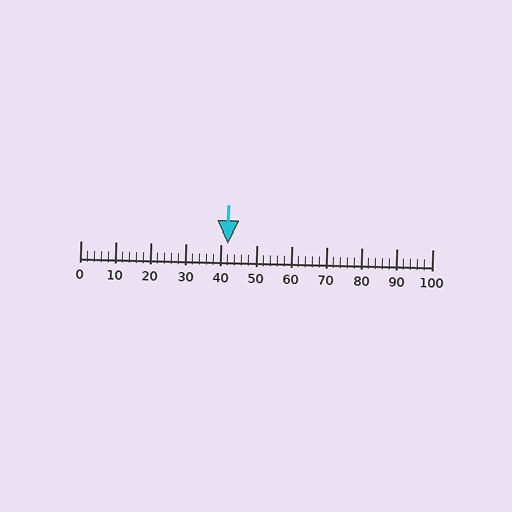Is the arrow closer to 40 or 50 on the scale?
The arrow is closer to 40.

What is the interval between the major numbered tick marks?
The major tick marks are spaced 10 units apart.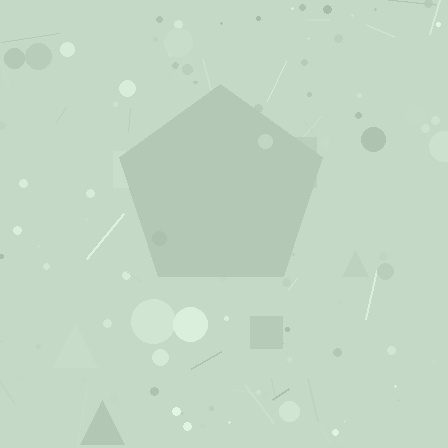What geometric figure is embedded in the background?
A pentagon is embedded in the background.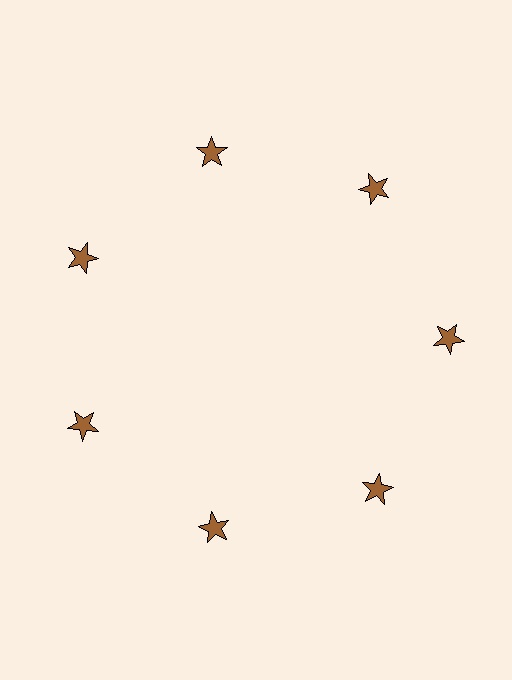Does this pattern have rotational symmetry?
Yes, this pattern has 7-fold rotational symmetry. It looks the same after rotating 51 degrees around the center.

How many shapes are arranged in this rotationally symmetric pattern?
There are 7 shapes, arranged in 7 groups of 1.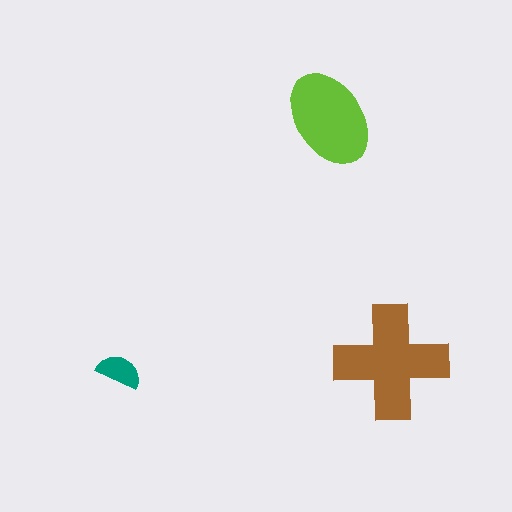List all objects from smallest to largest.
The teal semicircle, the lime ellipse, the brown cross.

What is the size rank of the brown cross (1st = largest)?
1st.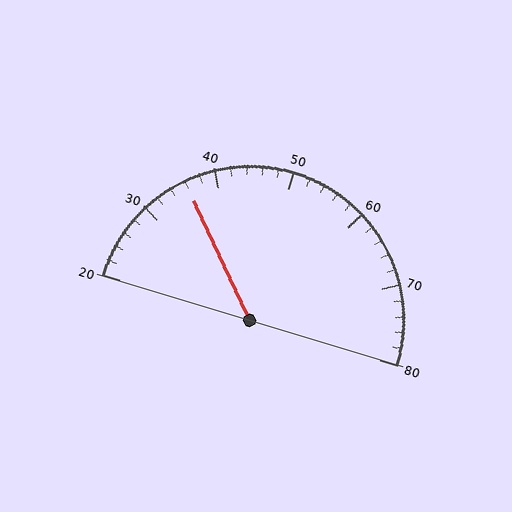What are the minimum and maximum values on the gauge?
The gauge ranges from 20 to 80.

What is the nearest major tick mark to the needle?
The nearest major tick mark is 40.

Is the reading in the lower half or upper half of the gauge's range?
The reading is in the lower half of the range (20 to 80).